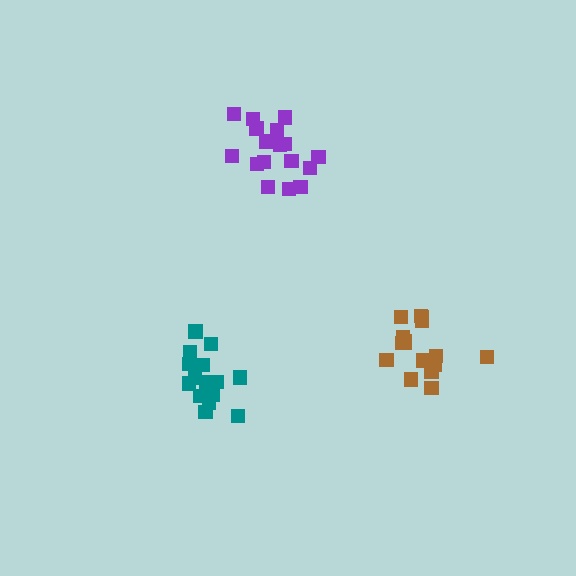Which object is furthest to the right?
The brown cluster is rightmost.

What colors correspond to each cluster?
The clusters are colored: brown, purple, teal.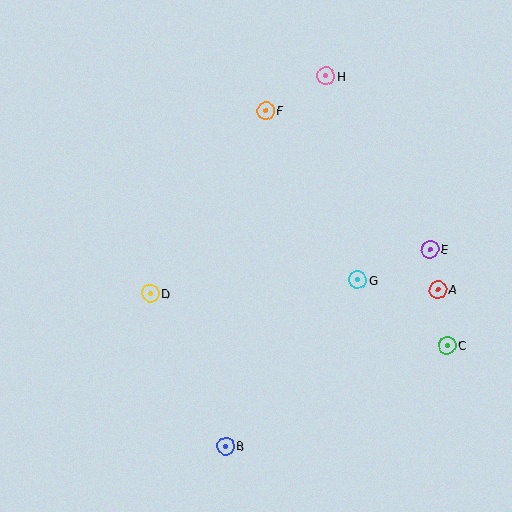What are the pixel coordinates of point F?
Point F is at (265, 111).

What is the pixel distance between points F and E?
The distance between F and E is 215 pixels.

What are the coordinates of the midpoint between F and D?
The midpoint between F and D is at (208, 202).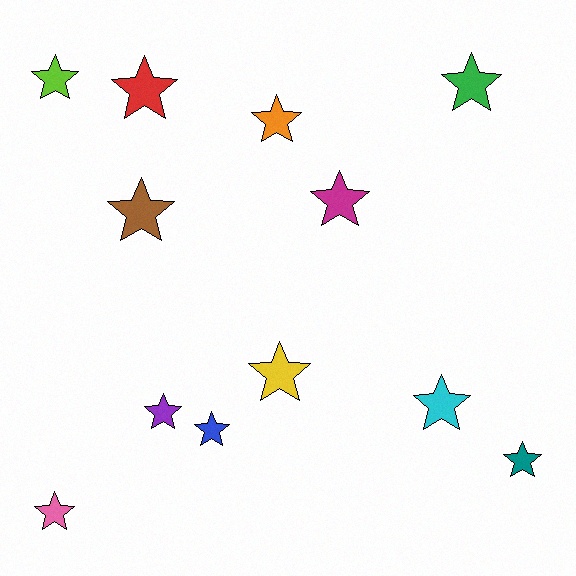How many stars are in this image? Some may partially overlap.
There are 12 stars.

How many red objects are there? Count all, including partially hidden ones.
There is 1 red object.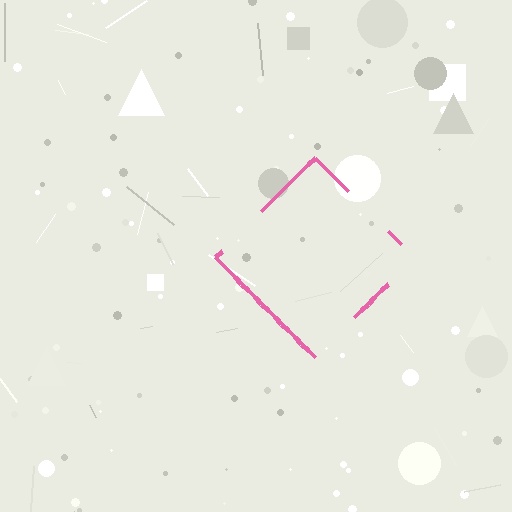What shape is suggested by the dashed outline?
The dashed outline suggests a diamond.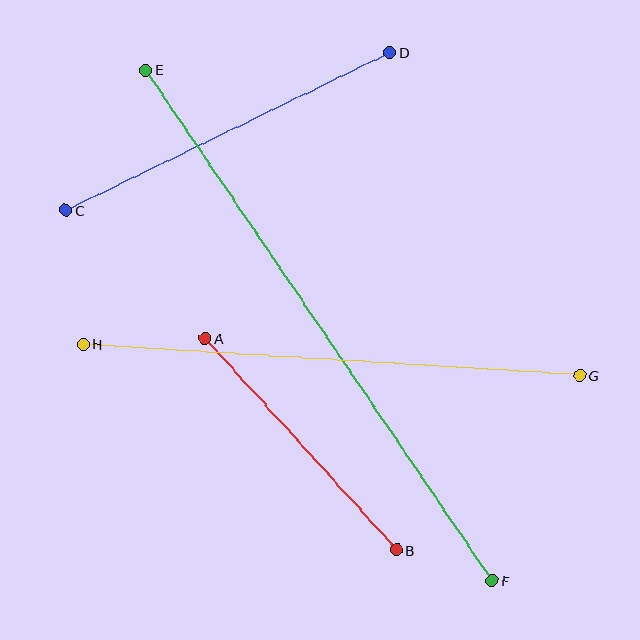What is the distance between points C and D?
The distance is approximately 361 pixels.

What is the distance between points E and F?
The distance is approximately 617 pixels.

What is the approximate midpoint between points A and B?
The midpoint is at approximately (301, 444) pixels.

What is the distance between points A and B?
The distance is approximately 285 pixels.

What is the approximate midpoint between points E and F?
The midpoint is at approximately (319, 326) pixels.